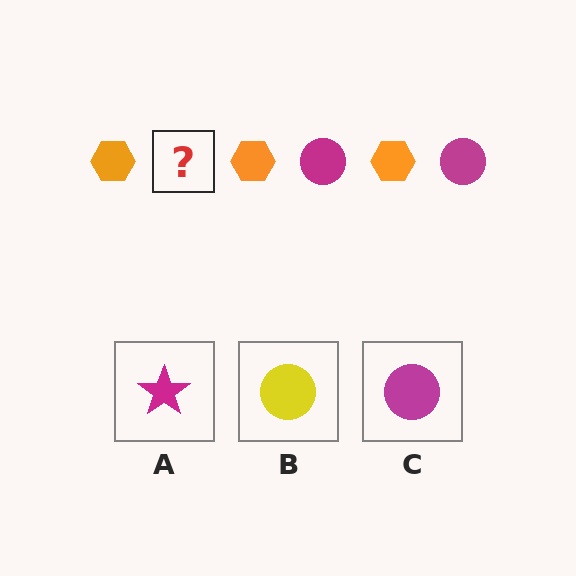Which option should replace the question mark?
Option C.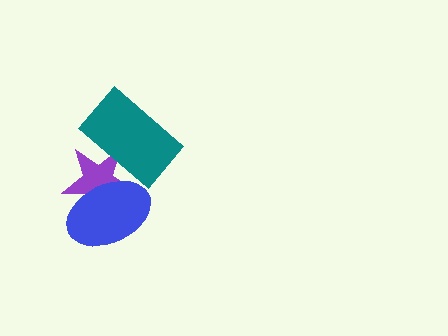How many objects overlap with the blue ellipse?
2 objects overlap with the blue ellipse.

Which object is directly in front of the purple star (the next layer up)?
The blue ellipse is directly in front of the purple star.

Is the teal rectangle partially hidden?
No, no other shape covers it.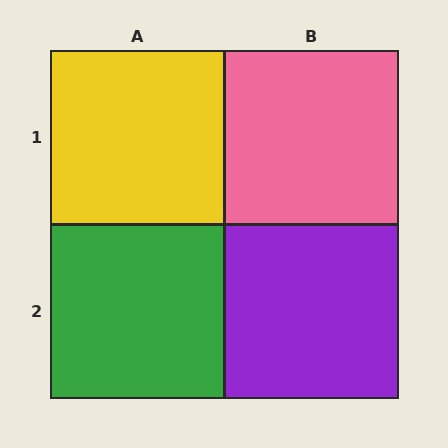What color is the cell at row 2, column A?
Green.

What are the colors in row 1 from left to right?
Yellow, pink.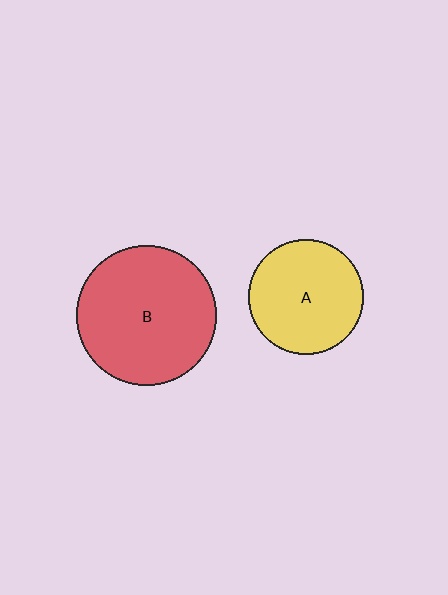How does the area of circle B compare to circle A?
Approximately 1.5 times.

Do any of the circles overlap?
No, none of the circles overlap.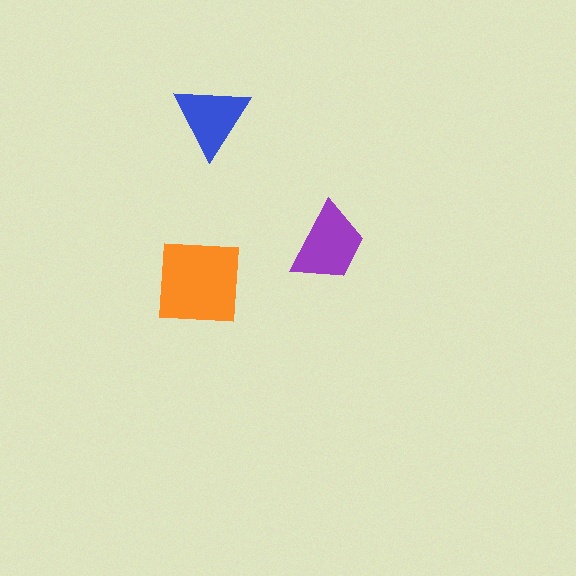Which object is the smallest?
The blue triangle.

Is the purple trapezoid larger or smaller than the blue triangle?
Larger.